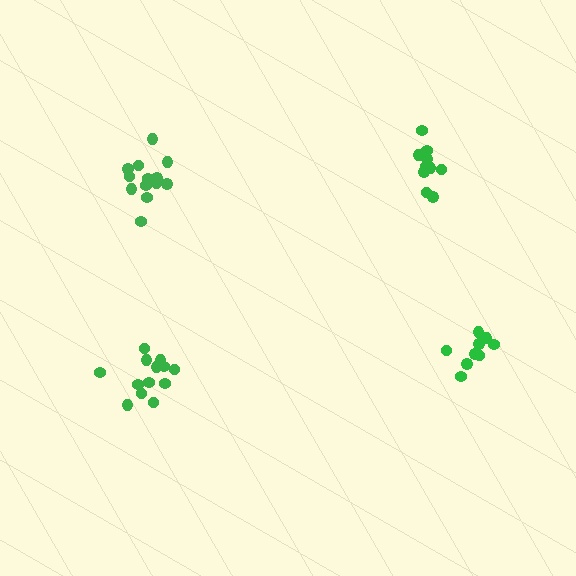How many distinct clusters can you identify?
There are 4 distinct clusters.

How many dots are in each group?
Group 1: 10 dots, Group 2: 13 dots, Group 3: 13 dots, Group 4: 9 dots (45 total).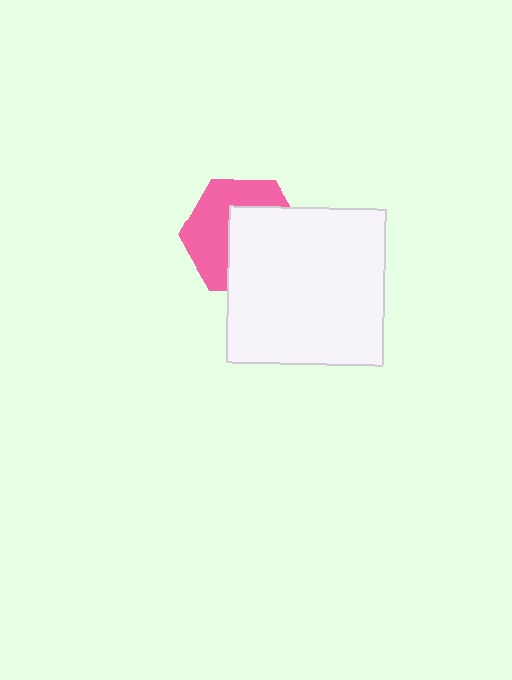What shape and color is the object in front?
The object in front is a white square.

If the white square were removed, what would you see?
You would see the complete pink hexagon.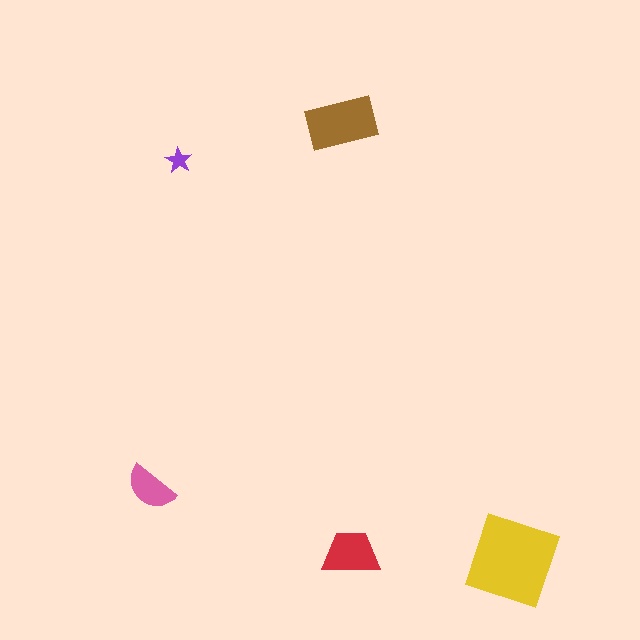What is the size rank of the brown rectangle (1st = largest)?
2nd.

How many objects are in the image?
There are 5 objects in the image.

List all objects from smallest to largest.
The purple star, the pink semicircle, the red trapezoid, the brown rectangle, the yellow square.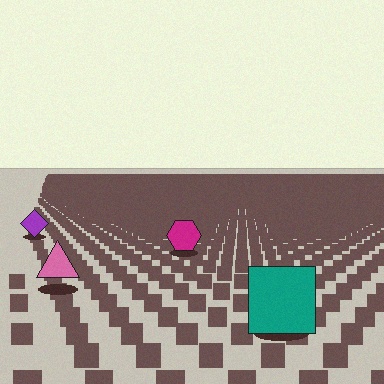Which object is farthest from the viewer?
The purple diamond is farthest from the viewer. It appears smaller and the ground texture around it is denser.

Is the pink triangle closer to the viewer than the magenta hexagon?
Yes. The pink triangle is closer — you can tell from the texture gradient: the ground texture is coarser near it.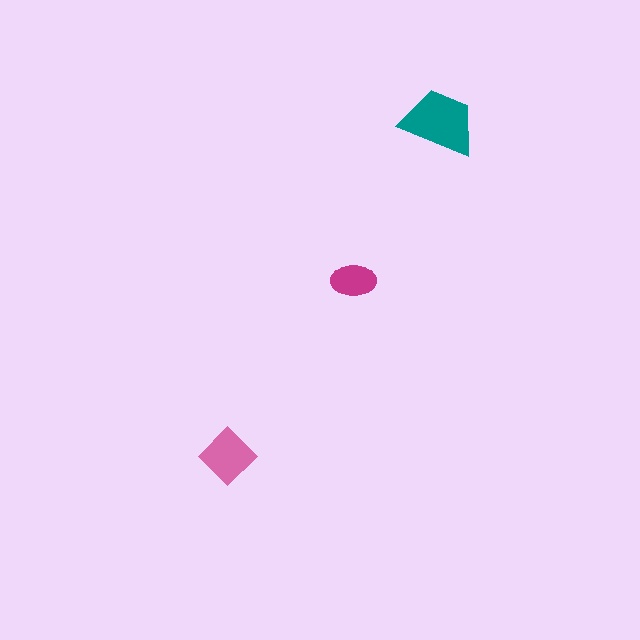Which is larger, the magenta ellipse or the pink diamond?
The pink diamond.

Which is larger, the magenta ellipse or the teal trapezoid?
The teal trapezoid.